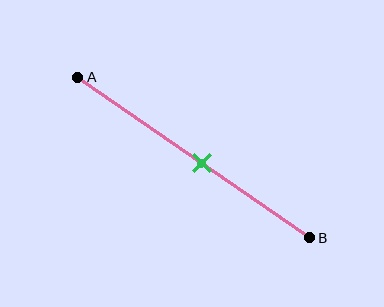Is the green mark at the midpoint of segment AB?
No, the mark is at about 55% from A, not at the 50% midpoint.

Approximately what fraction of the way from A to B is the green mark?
The green mark is approximately 55% of the way from A to B.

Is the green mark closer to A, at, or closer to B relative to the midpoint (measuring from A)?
The green mark is closer to point B than the midpoint of segment AB.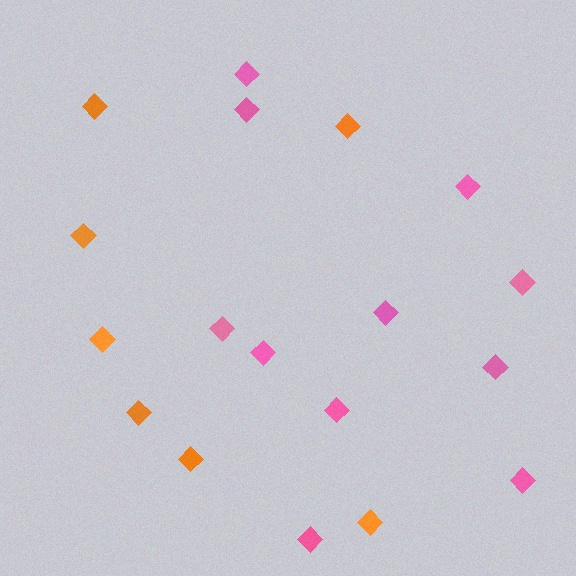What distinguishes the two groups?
There are 2 groups: one group of pink diamonds (11) and one group of orange diamonds (7).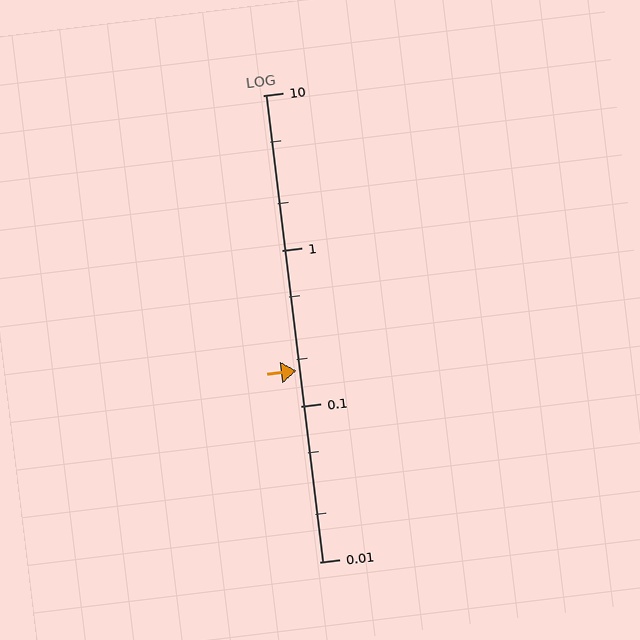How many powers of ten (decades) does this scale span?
The scale spans 3 decades, from 0.01 to 10.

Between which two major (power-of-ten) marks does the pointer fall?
The pointer is between 0.1 and 1.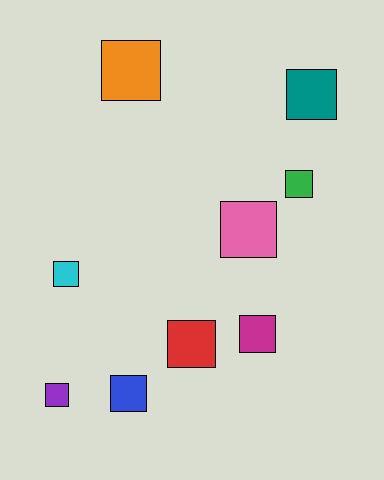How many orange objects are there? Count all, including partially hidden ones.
There is 1 orange object.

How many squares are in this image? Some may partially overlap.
There are 9 squares.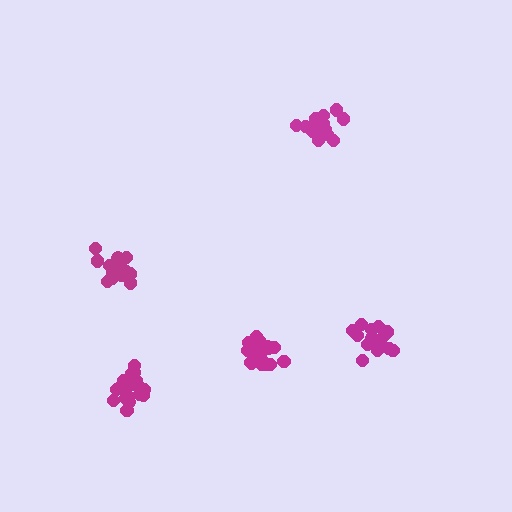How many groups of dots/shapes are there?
There are 5 groups.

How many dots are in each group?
Group 1: 21 dots, Group 2: 18 dots, Group 3: 16 dots, Group 4: 18 dots, Group 5: 18 dots (91 total).